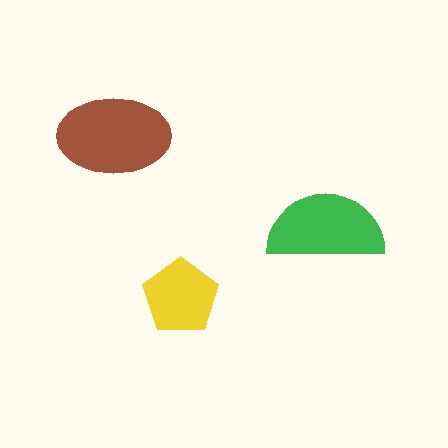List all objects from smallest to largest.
The yellow pentagon, the green semicircle, the brown ellipse.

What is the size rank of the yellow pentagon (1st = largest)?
3rd.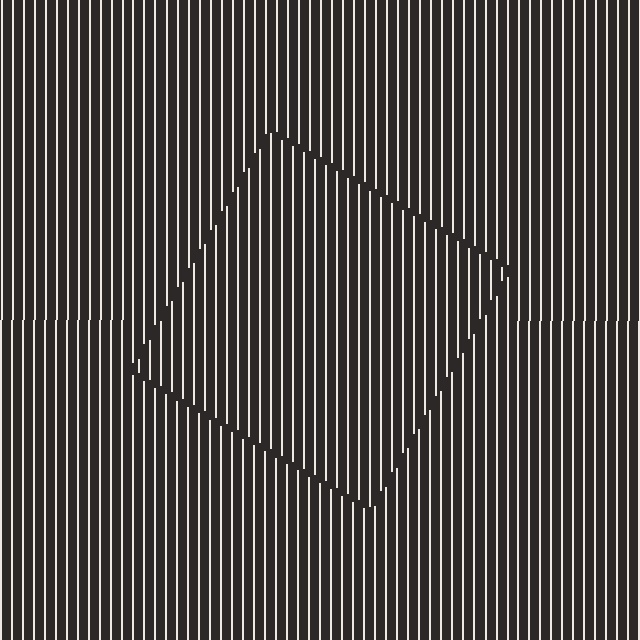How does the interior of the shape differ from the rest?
The interior of the shape contains the same grating, shifted by half a period — the contour is defined by the phase discontinuity where line-ends from the inner and outer gratings abut.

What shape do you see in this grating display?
An illusory square. The interior of the shape contains the same grating, shifted by half a period — the contour is defined by the phase discontinuity where line-ends from the inner and outer gratings abut.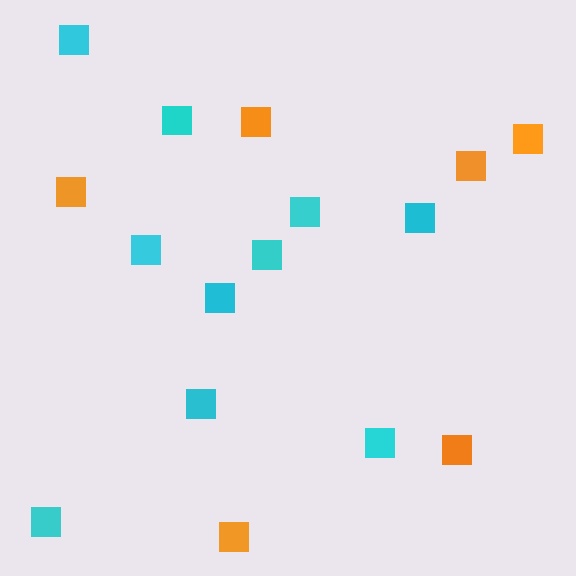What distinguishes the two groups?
There are 2 groups: one group of cyan squares (10) and one group of orange squares (6).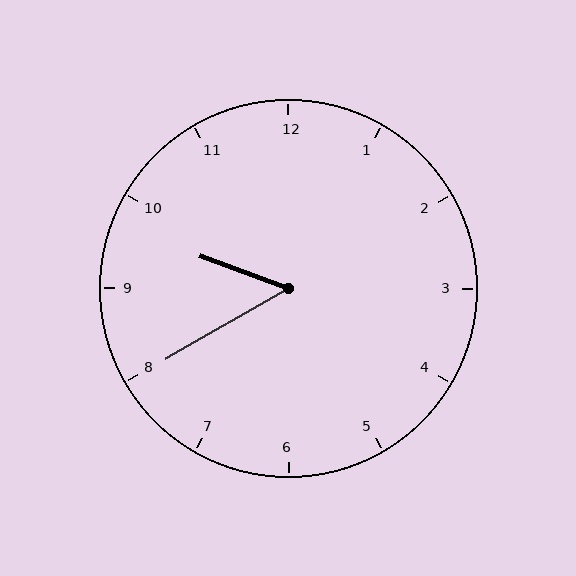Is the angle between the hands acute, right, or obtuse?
It is acute.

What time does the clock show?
9:40.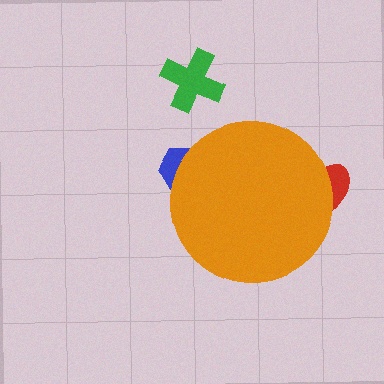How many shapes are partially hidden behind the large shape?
2 shapes are partially hidden.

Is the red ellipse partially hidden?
Yes, the red ellipse is partially hidden behind the orange circle.